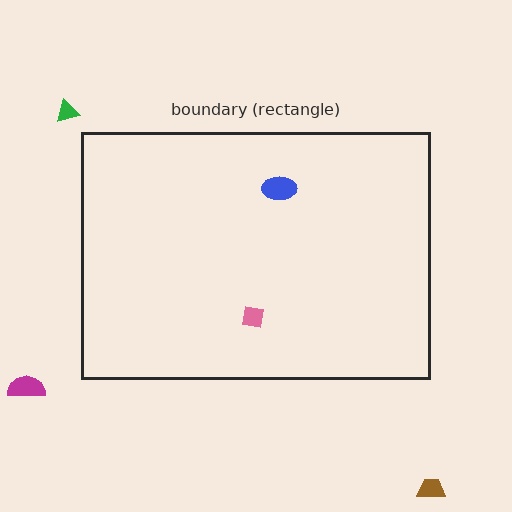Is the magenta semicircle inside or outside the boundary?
Outside.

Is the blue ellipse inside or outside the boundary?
Inside.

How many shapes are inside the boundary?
2 inside, 3 outside.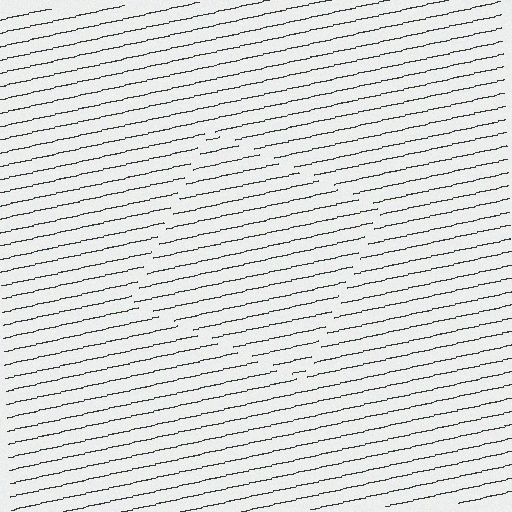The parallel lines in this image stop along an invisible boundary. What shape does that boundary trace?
An illusory square. The interior of the shape contains the same grating, shifted by half a period — the contour is defined by the phase discontinuity where line-ends from the inner and outer gratings abut.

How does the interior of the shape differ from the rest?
The interior of the shape contains the same grating, shifted by half a period — the contour is defined by the phase discontinuity where line-ends from the inner and outer gratings abut.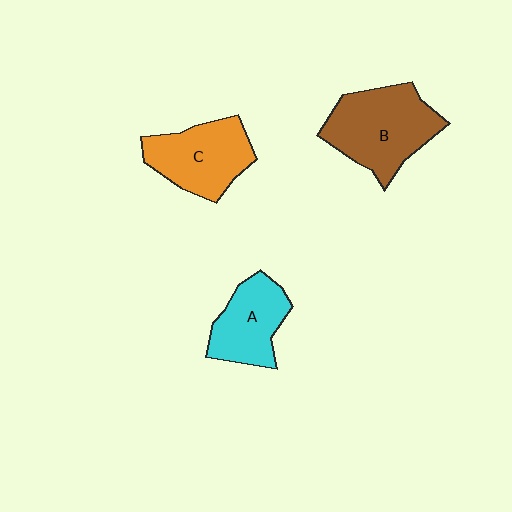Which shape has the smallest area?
Shape A (cyan).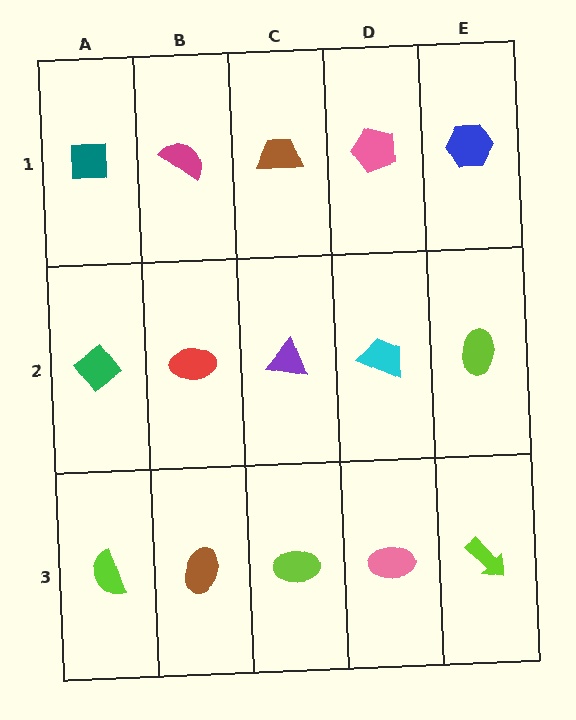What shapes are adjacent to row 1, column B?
A red ellipse (row 2, column B), a teal square (row 1, column A), a brown trapezoid (row 1, column C).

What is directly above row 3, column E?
A lime ellipse.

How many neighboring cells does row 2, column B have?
4.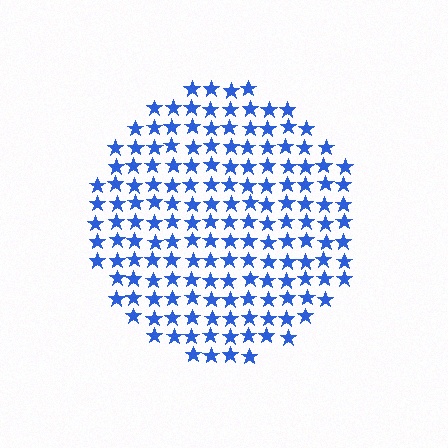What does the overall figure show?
The overall figure shows a circle.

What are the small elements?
The small elements are stars.